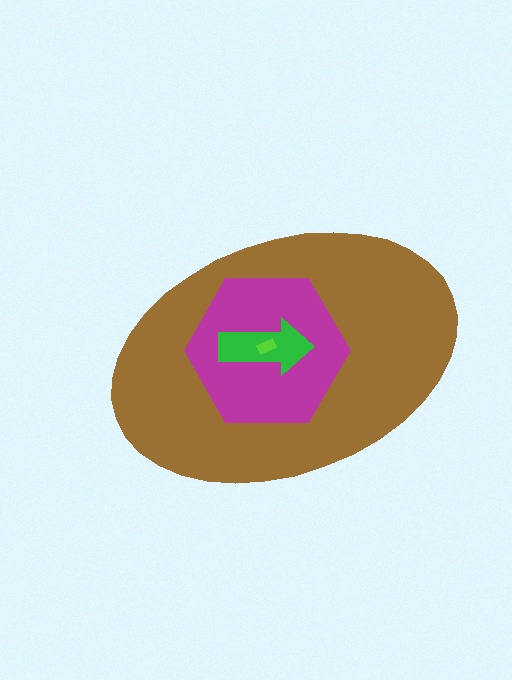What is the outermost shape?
The brown ellipse.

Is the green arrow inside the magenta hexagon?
Yes.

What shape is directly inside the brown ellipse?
The magenta hexagon.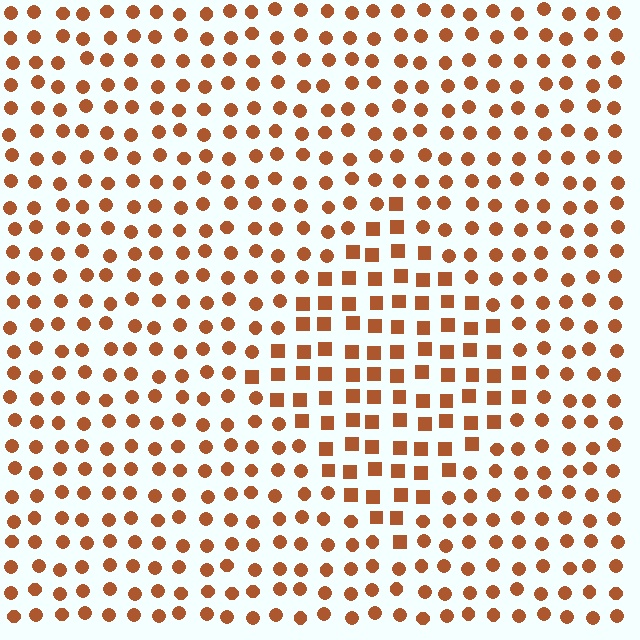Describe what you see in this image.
The image is filled with small brown elements arranged in a uniform grid. A diamond-shaped region contains squares, while the surrounding area contains circles. The boundary is defined purely by the change in element shape.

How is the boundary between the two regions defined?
The boundary is defined by a change in element shape: squares inside vs. circles outside. All elements share the same color and spacing.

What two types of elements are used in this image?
The image uses squares inside the diamond region and circles outside it.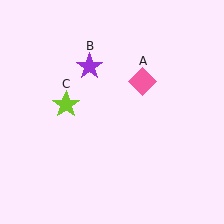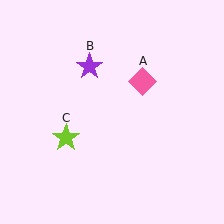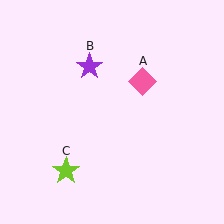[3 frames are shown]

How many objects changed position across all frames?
1 object changed position: lime star (object C).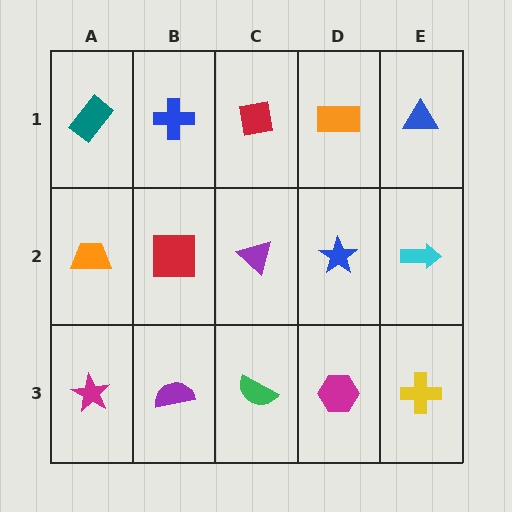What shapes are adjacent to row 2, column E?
A blue triangle (row 1, column E), a yellow cross (row 3, column E), a blue star (row 2, column D).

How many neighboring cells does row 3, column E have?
2.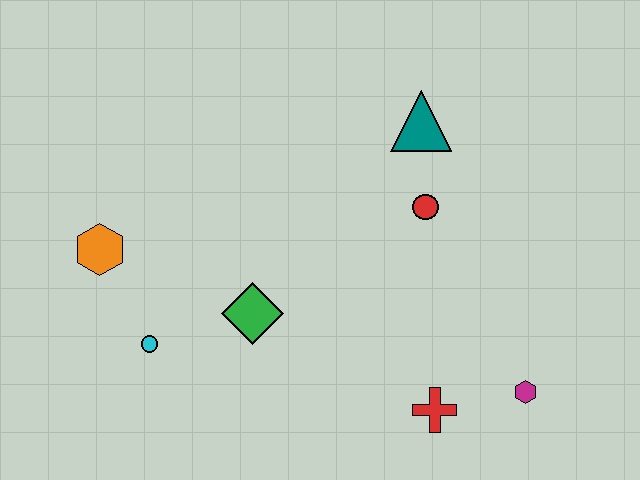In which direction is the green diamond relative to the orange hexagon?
The green diamond is to the right of the orange hexagon.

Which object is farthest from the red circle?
The orange hexagon is farthest from the red circle.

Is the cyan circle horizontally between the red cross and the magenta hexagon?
No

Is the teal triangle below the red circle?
No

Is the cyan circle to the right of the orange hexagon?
Yes